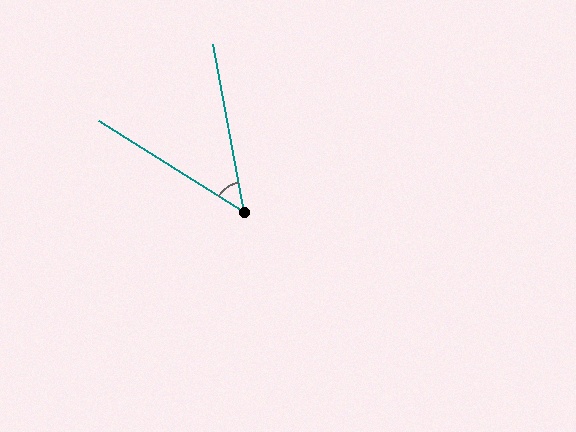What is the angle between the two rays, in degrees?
Approximately 47 degrees.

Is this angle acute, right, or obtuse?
It is acute.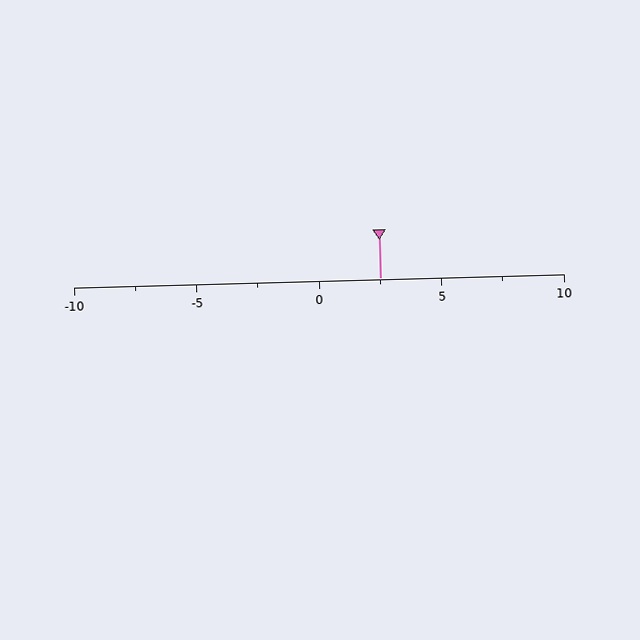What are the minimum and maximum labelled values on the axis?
The axis runs from -10 to 10.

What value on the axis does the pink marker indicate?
The marker indicates approximately 2.5.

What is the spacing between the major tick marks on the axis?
The major ticks are spaced 5 apart.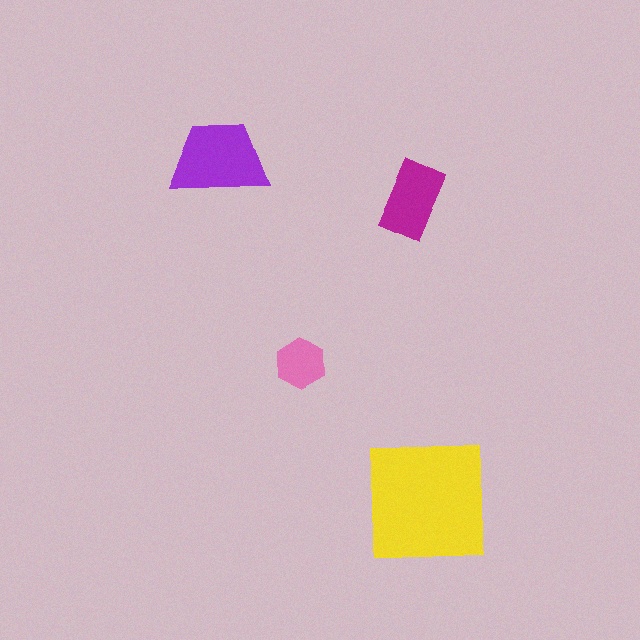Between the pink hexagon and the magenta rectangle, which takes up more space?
The magenta rectangle.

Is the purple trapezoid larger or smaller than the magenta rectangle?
Larger.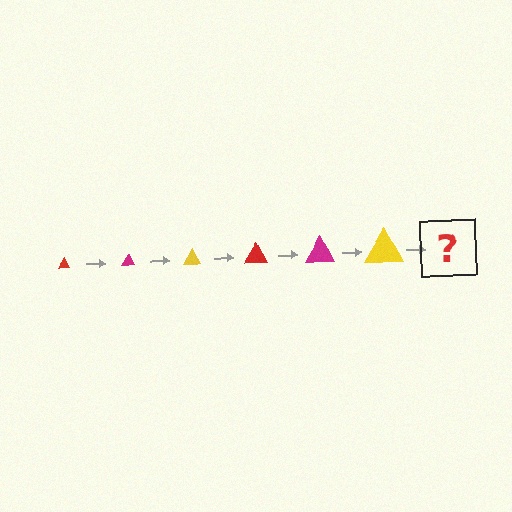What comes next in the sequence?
The next element should be a red triangle, larger than the previous one.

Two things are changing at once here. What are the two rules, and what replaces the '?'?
The two rules are that the triangle grows larger each step and the color cycles through red, magenta, and yellow. The '?' should be a red triangle, larger than the previous one.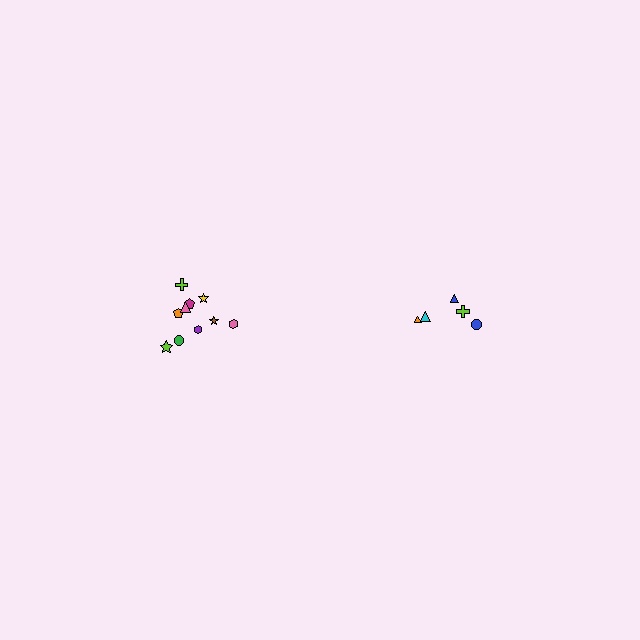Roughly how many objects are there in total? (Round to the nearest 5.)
Roughly 15 objects in total.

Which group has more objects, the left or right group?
The left group.